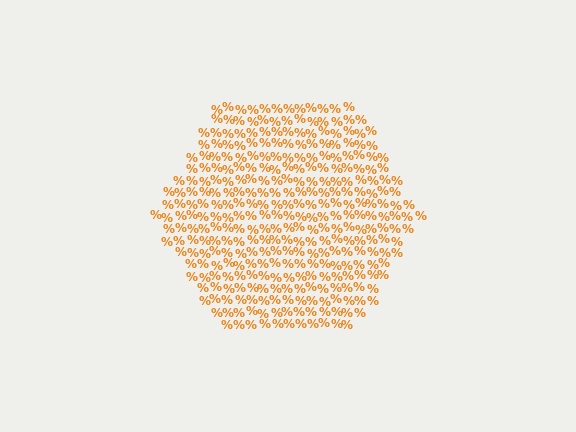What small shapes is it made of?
It is made of small percent signs.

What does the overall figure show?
The overall figure shows a hexagon.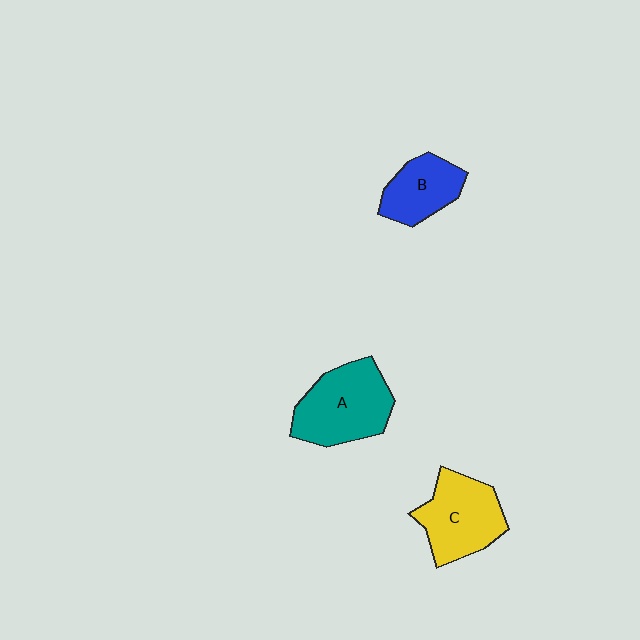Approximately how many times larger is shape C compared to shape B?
Approximately 1.4 times.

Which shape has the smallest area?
Shape B (blue).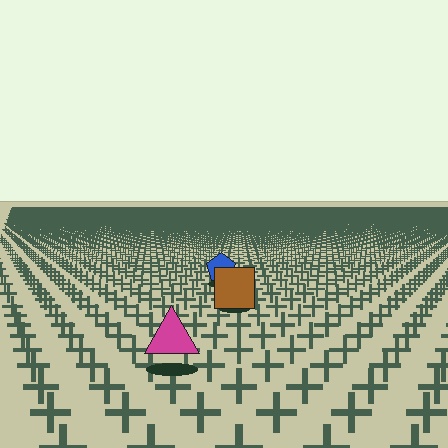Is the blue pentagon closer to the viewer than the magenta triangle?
No. The magenta triangle is closer — you can tell from the texture gradient: the ground texture is coarser near it.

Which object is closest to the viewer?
The magenta triangle is closest. The texture marks near it are larger and more spread out.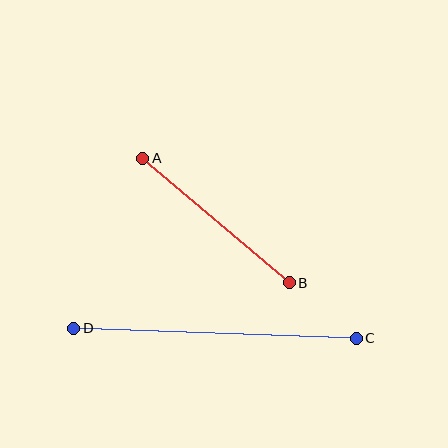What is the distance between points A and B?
The distance is approximately 192 pixels.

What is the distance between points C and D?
The distance is approximately 283 pixels.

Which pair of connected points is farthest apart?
Points C and D are farthest apart.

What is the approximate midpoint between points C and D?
The midpoint is at approximately (215, 333) pixels.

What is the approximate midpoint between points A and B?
The midpoint is at approximately (216, 221) pixels.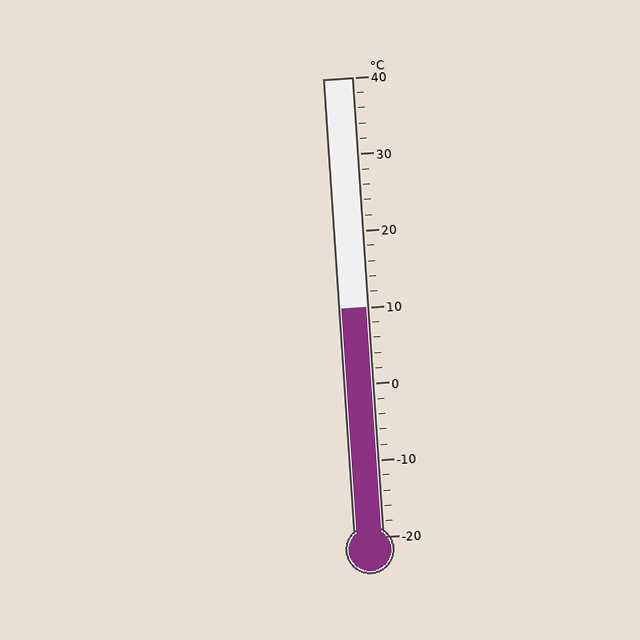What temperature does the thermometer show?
The thermometer shows approximately 10°C.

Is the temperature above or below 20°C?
The temperature is below 20°C.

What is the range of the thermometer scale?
The thermometer scale ranges from -20°C to 40°C.